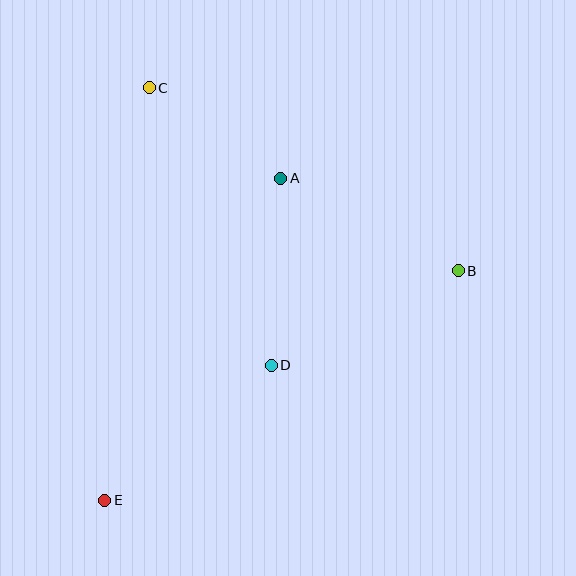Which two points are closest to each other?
Points A and C are closest to each other.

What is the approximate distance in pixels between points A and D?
The distance between A and D is approximately 187 pixels.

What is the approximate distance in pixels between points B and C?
The distance between B and C is approximately 359 pixels.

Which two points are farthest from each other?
Points B and E are farthest from each other.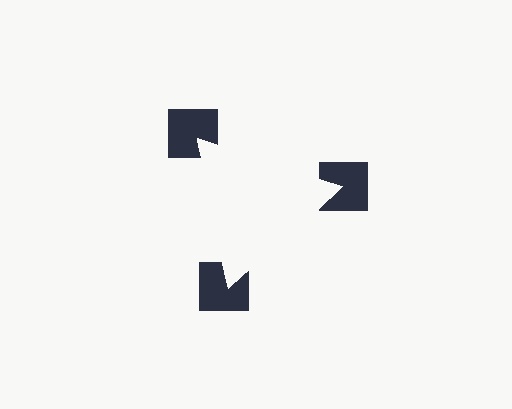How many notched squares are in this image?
There are 3 — one at each vertex of the illusory triangle.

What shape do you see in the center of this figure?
An illusory triangle — its edges are inferred from the aligned wedge cuts in the notched squares, not physically drawn.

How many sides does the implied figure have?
3 sides.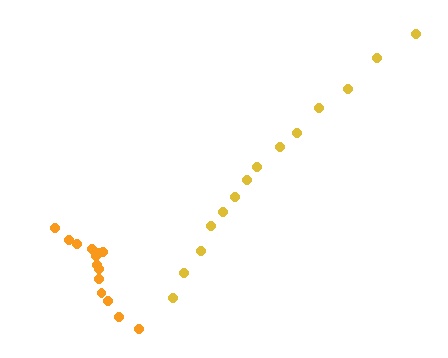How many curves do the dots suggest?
There are 2 distinct paths.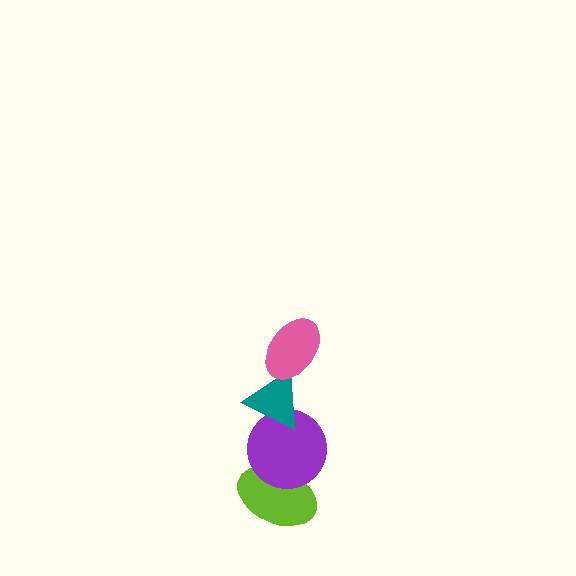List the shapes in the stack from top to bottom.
From top to bottom: the pink ellipse, the teal triangle, the purple circle, the lime ellipse.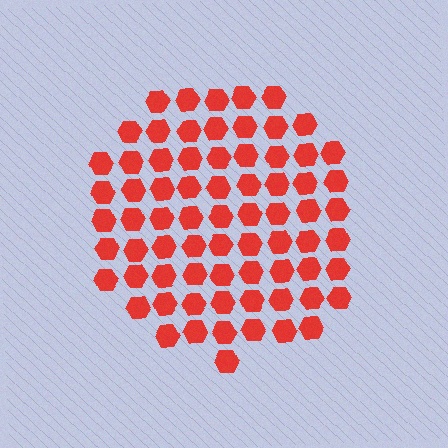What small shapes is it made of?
It is made of small hexagons.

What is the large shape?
The large shape is a circle.